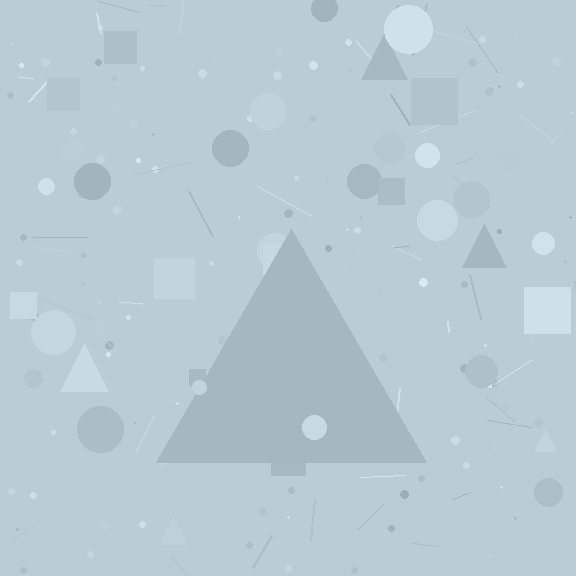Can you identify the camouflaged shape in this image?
The camouflaged shape is a triangle.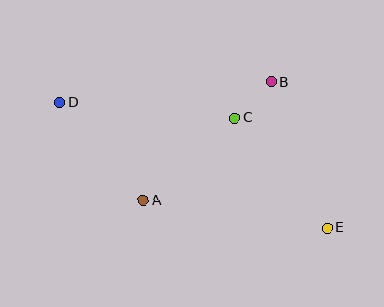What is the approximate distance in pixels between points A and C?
The distance between A and C is approximately 122 pixels.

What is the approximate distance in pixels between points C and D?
The distance between C and D is approximately 175 pixels.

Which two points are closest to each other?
Points B and C are closest to each other.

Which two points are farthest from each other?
Points D and E are farthest from each other.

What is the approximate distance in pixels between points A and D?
The distance between A and D is approximately 128 pixels.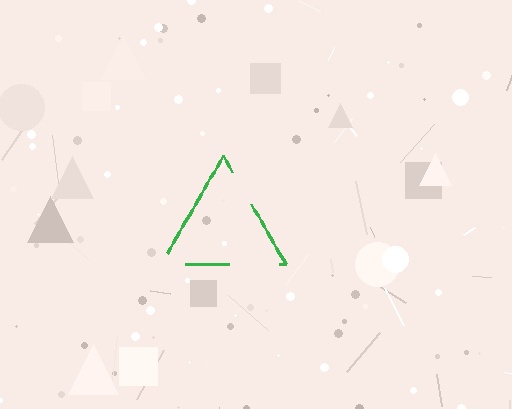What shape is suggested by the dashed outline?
The dashed outline suggests a triangle.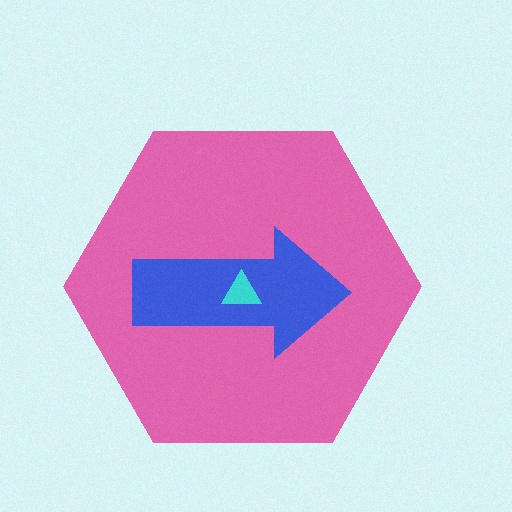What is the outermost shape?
The pink hexagon.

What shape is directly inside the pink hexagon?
The blue arrow.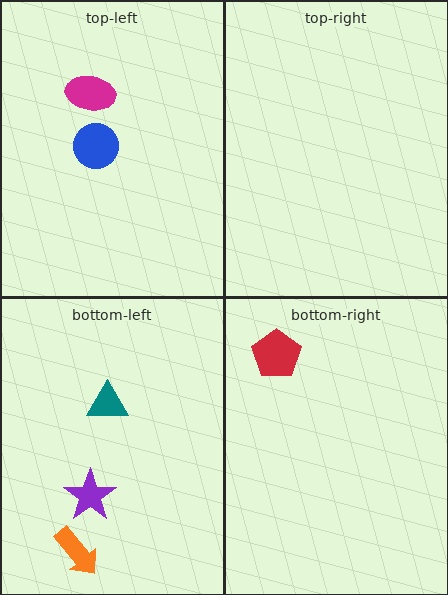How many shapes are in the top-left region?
2.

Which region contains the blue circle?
The top-left region.